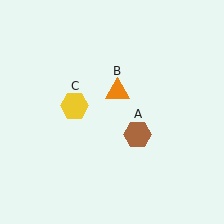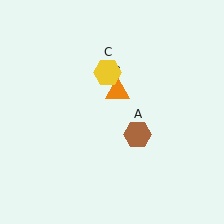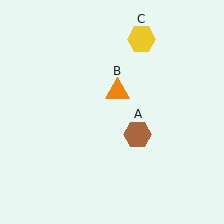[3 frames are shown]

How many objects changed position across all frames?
1 object changed position: yellow hexagon (object C).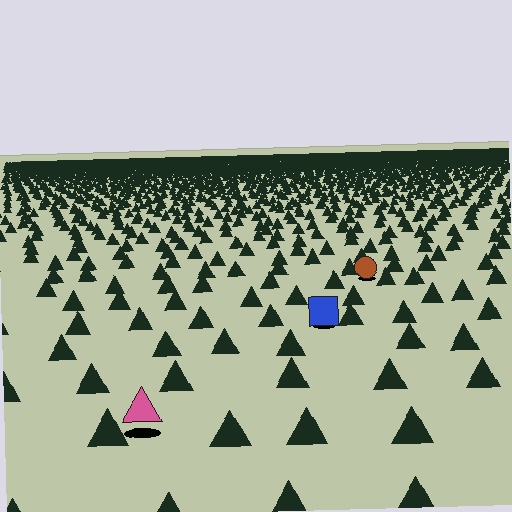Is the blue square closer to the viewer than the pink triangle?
No. The pink triangle is closer — you can tell from the texture gradient: the ground texture is coarser near it.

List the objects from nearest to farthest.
From nearest to farthest: the pink triangle, the blue square, the brown circle.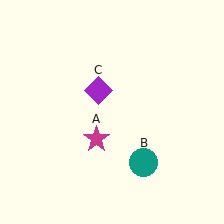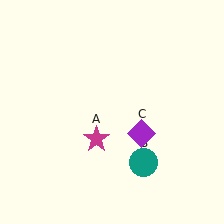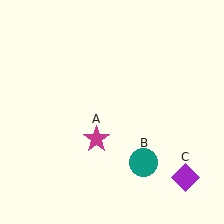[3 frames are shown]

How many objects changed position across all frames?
1 object changed position: purple diamond (object C).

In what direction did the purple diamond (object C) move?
The purple diamond (object C) moved down and to the right.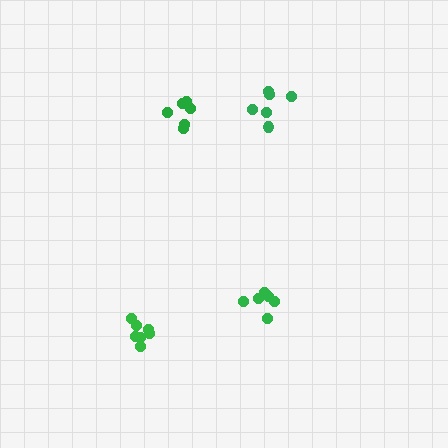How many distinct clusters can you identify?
There are 4 distinct clusters.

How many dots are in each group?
Group 1: 6 dots, Group 2: 6 dots, Group 3: 7 dots, Group 4: 6 dots (25 total).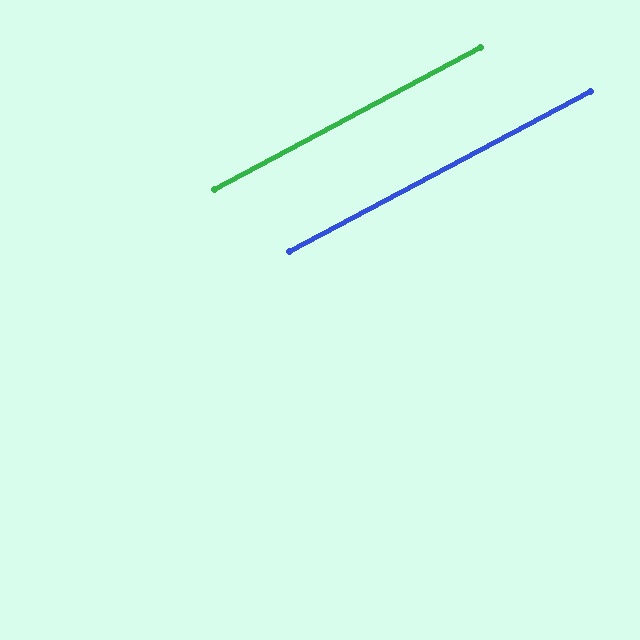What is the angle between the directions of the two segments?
Approximately 0 degrees.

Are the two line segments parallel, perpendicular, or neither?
Parallel — their directions differ by only 0.1°.